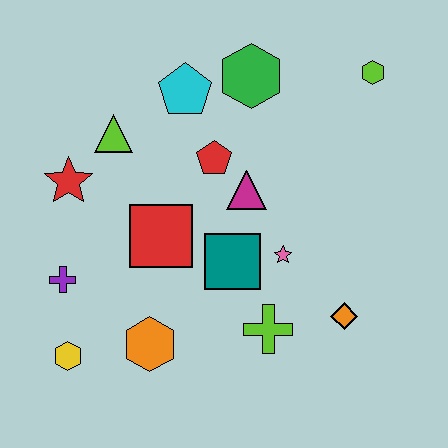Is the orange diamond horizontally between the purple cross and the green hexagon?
No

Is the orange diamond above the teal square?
No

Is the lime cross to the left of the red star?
No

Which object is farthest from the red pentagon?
The yellow hexagon is farthest from the red pentagon.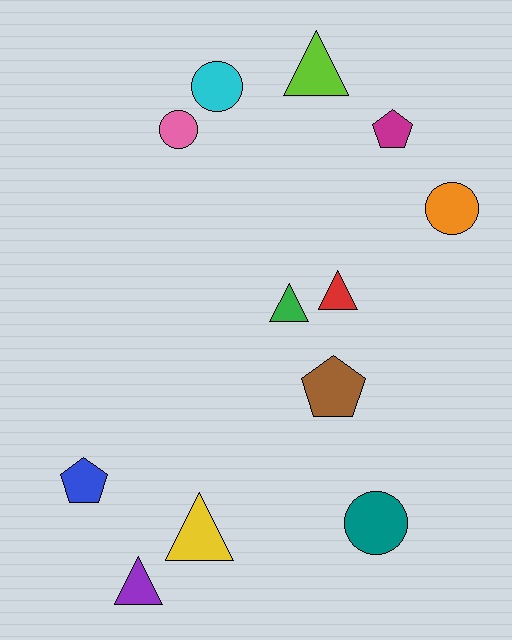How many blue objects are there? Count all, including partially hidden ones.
There is 1 blue object.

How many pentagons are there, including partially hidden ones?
There are 3 pentagons.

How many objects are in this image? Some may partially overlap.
There are 12 objects.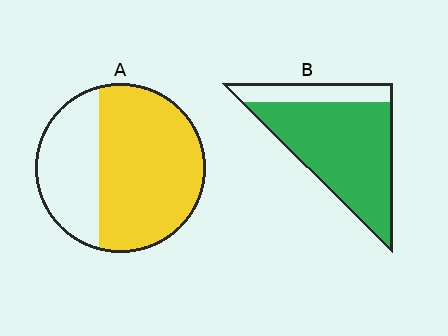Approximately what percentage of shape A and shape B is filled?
A is approximately 65% and B is approximately 80%.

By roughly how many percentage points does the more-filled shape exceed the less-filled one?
By roughly 15 percentage points (B over A).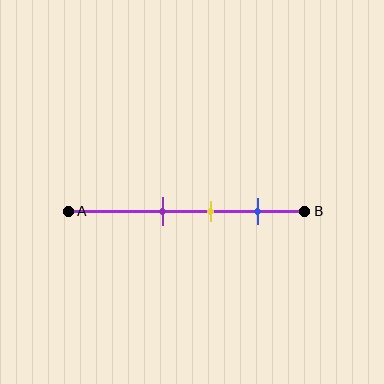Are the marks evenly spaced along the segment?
Yes, the marks are approximately evenly spaced.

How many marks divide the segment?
There are 3 marks dividing the segment.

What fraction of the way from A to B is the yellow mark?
The yellow mark is approximately 60% (0.6) of the way from A to B.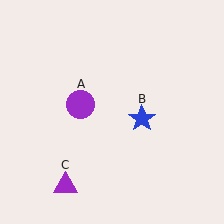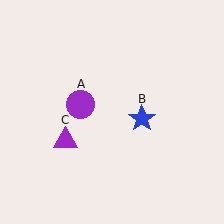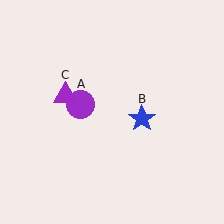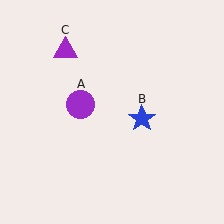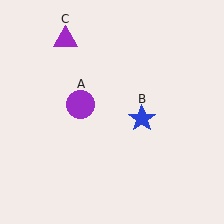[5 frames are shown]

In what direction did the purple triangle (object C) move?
The purple triangle (object C) moved up.